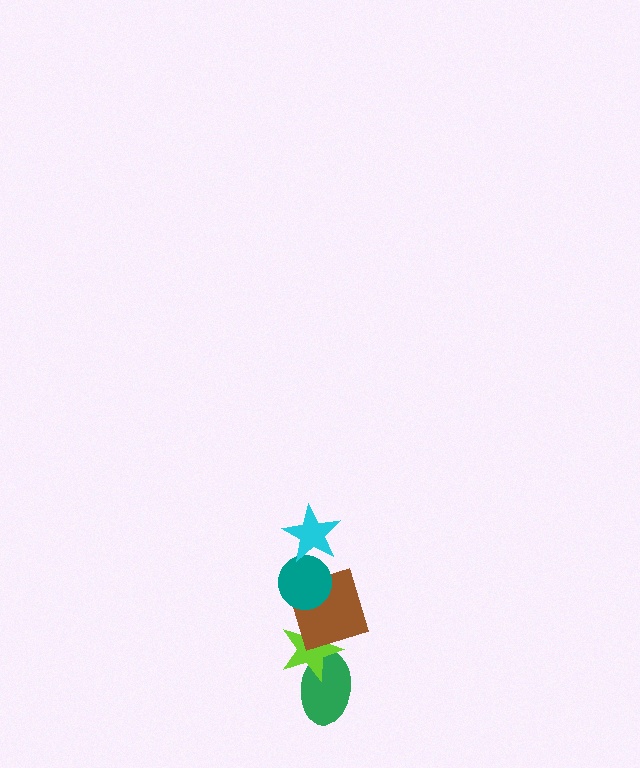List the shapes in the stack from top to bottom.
From top to bottom: the cyan star, the teal circle, the brown square, the lime star, the green ellipse.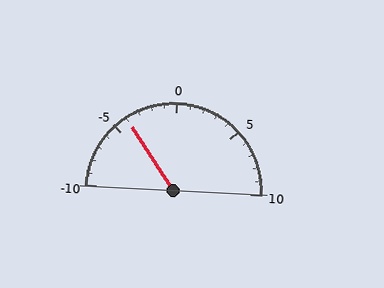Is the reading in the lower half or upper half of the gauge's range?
The reading is in the lower half of the range (-10 to 10).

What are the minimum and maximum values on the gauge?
The gauge ranges from -10 to 10.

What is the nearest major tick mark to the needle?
The nearest major tick mark is -5.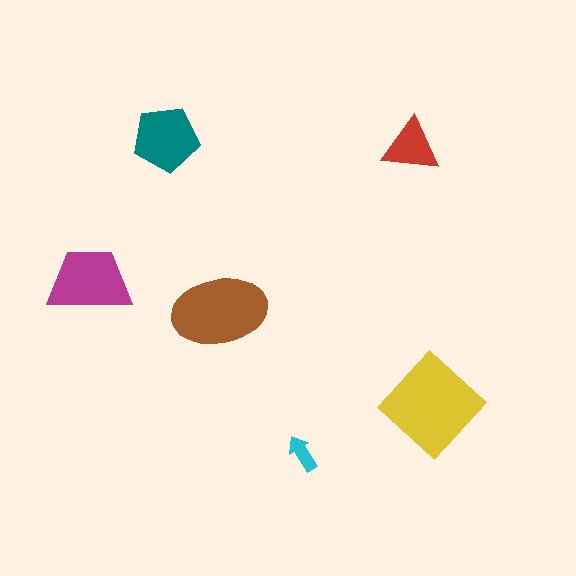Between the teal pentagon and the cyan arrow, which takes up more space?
The teal pentagon.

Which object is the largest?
The yellow diamond.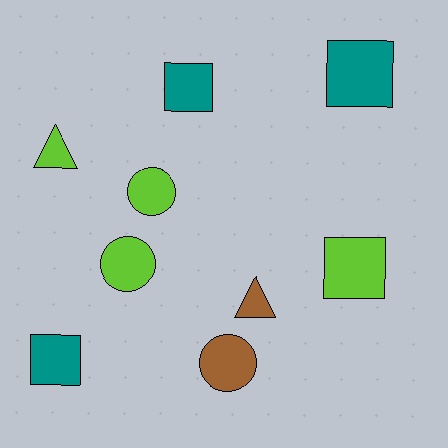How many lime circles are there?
There are 2 lime circles.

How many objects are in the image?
There are 9 objects.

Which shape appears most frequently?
Square, with 4 objects.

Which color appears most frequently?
Lime, with 4 objects.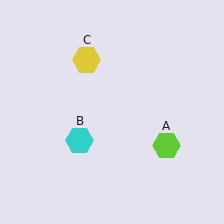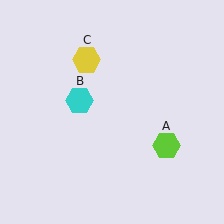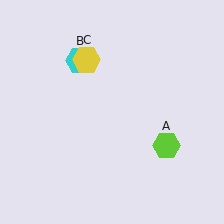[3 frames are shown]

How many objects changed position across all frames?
1 object changed position: cyan hexagon (object B).